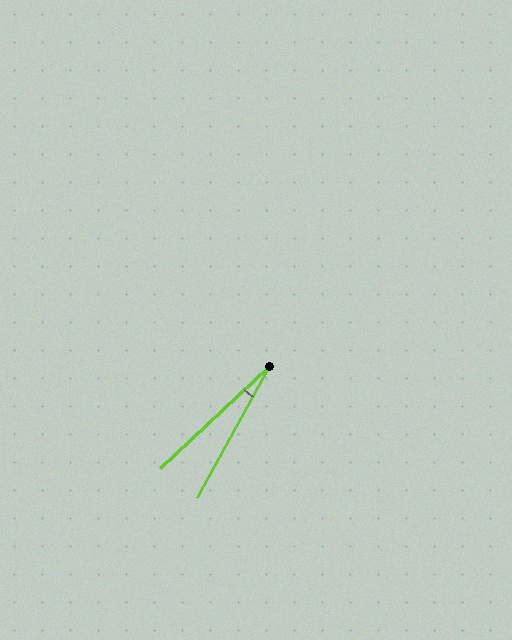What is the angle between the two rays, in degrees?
Approximately 18 degrees.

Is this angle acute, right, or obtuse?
It is acute.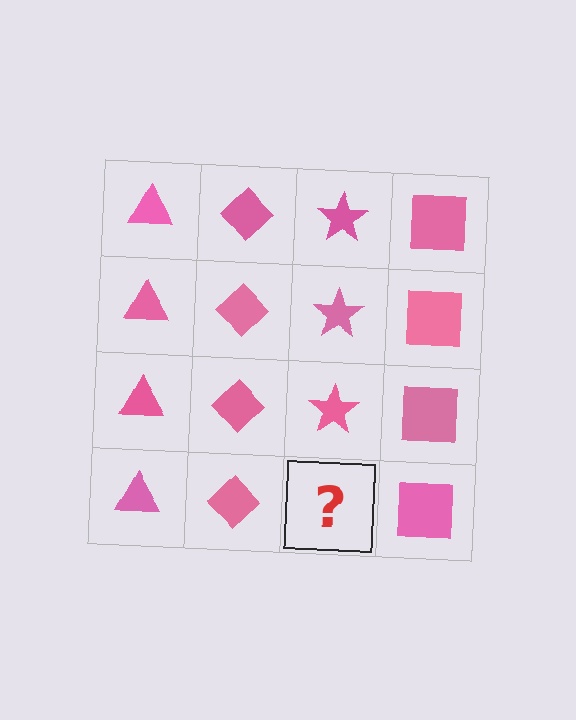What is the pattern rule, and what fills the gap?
The rule is that each column has a consistent shape. The gap should be filled with a pink star.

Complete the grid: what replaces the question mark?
The question mark should be replaced with a pink star.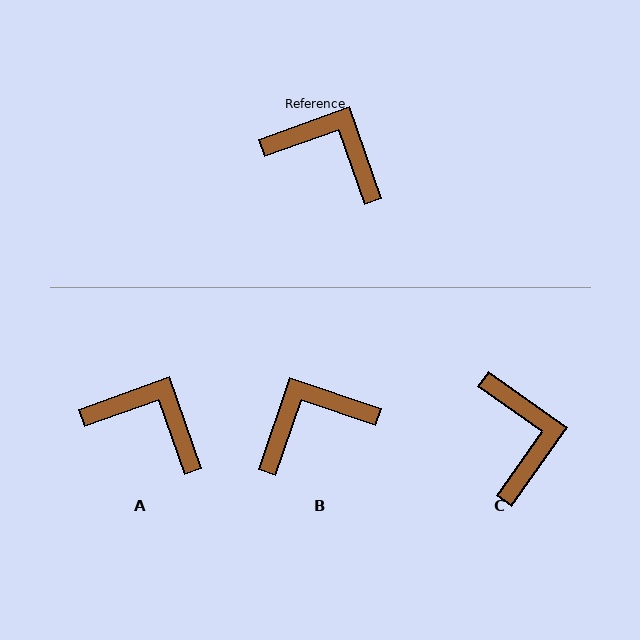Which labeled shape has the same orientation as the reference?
A.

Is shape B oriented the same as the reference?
No, it is off by about 52 degrees.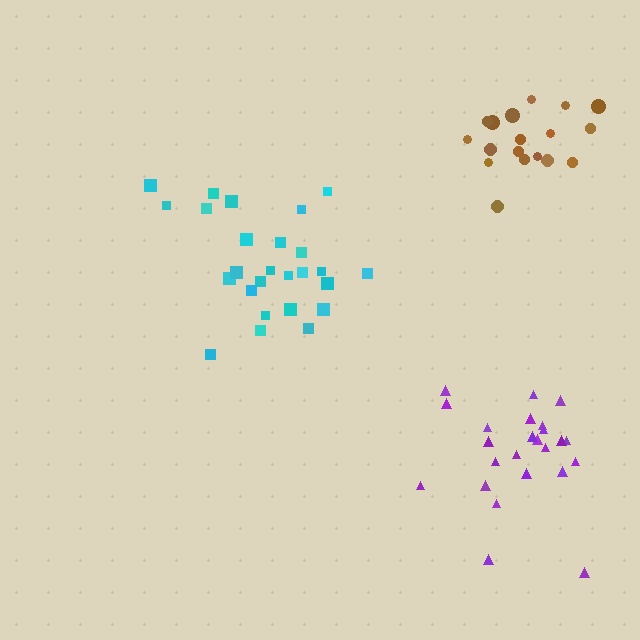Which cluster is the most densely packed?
Purple.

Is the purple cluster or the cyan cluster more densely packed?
Purple.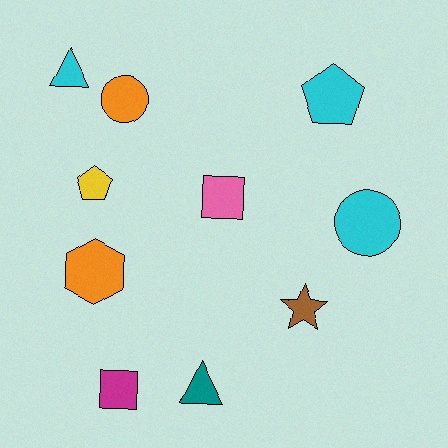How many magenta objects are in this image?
There is 1 magenta object.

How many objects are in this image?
There are 10 objects.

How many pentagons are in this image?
There are 2 pentagons.